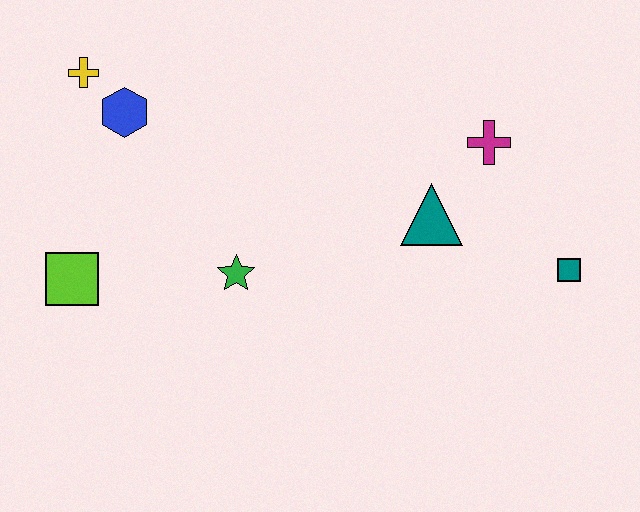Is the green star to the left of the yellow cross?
No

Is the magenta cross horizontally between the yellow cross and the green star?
No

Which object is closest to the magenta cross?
The teal triangle is closest to the magenta cross.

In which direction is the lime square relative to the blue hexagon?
The lime square is below the blue hexagon.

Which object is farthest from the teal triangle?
The yellow cross is farthest from the teal triangle.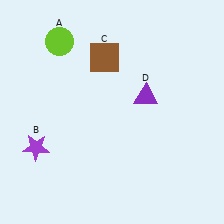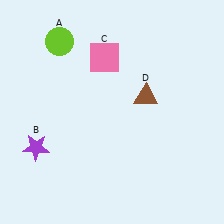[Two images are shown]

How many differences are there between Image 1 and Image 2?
There are 2 differences between the two images.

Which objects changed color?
C changed from brown to pink. D changed from purple to brown.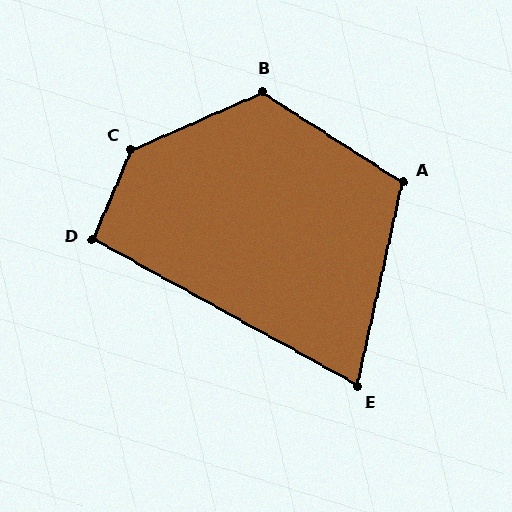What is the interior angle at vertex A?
Approximately 110 degrees (obtuse).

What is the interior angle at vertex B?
Approximately 123 degrees (obtuse).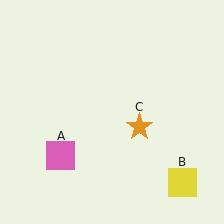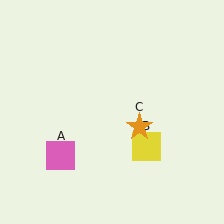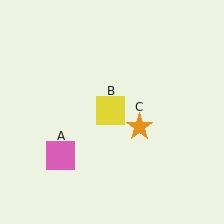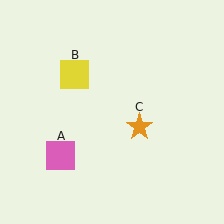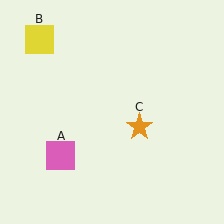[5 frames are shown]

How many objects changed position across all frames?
1 object changed position: yellow square (object B).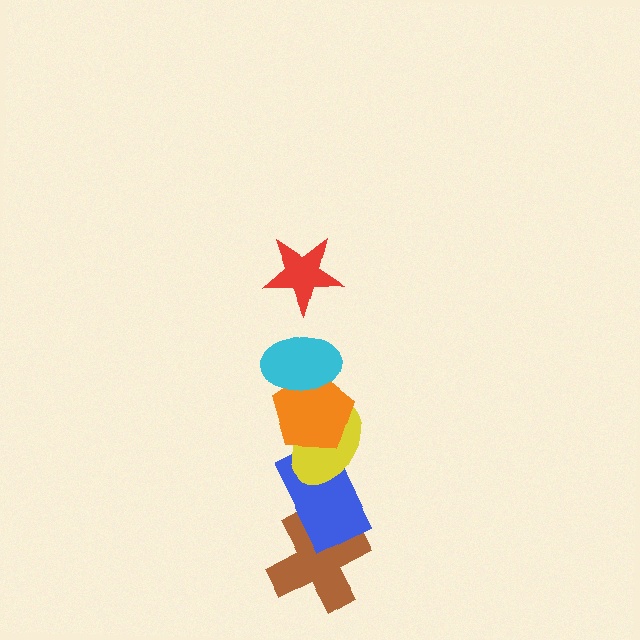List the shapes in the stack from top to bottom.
From top to bottom: the red star, the cyan ellipse, the orange pentagon, the yellow ellipse, the blue rectangle, the brown cross.